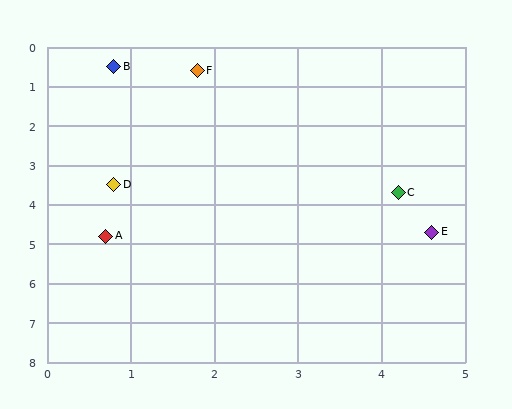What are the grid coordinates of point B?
Point B is at approximately (0.8, 0.5).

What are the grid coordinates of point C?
Point C is at approximately (4.2, 3.7).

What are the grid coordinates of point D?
Point D is at approximately (0.8, 3.5).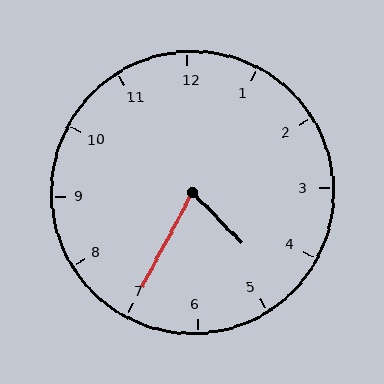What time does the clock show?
4:35.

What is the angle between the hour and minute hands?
Approximately 72 degrees.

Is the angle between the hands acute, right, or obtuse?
It is acute.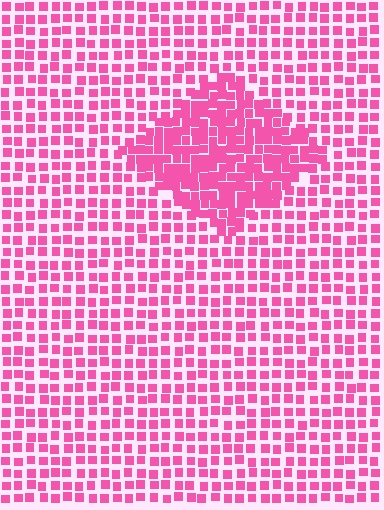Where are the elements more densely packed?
The elements are more densely packed inside the diamond boundary.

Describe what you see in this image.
The image contains small pink elements arranged at two different densities. A diamond-shaped region is visible where the elements are more densely packed than the surrounding area.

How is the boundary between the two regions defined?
The boundary is defined by a change in element density (approximately 1.8x ratio). All elements are the same color, size, and shape.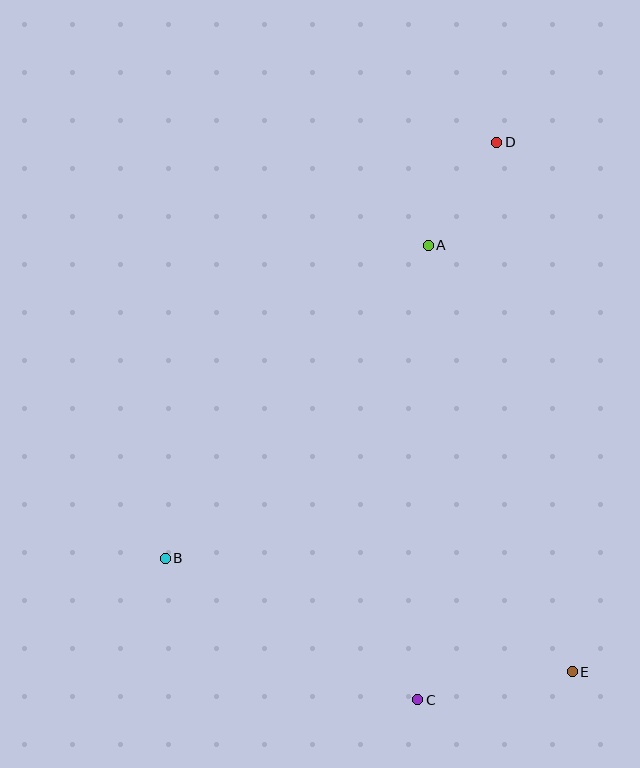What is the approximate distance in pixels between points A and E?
The distance between A and E is approximately 450 pixels.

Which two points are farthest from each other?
Points C and D are farthest from each other.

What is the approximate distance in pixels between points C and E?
The distance between C and E is approximately 157 pixels.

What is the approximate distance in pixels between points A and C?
The distance between A and C is approximately 454 pixels.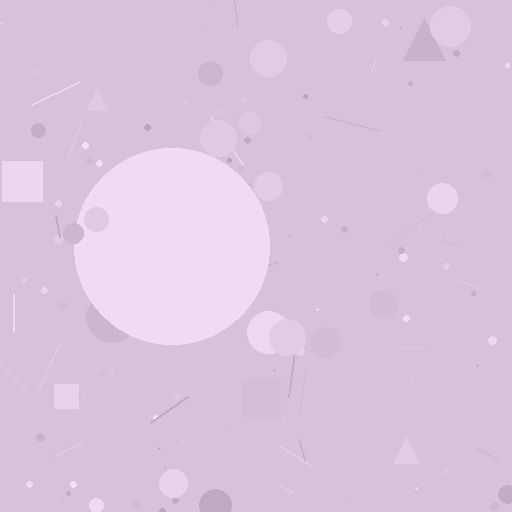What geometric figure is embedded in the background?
A circle is embedded in the background.